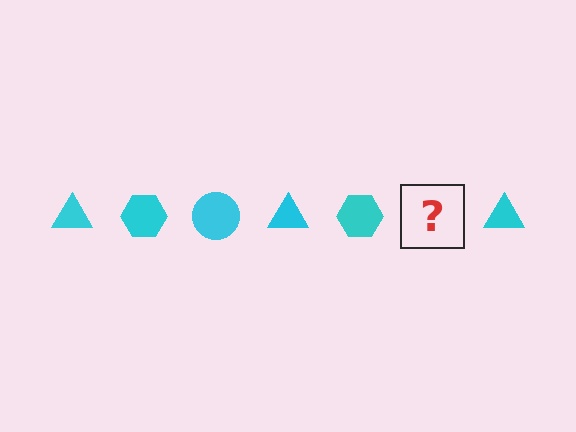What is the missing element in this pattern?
The missing element is a cyan circle.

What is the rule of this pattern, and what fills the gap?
The rule is that the pattern cycles through triangle, hexagon, circle shapes in cyan. The gap should be filled with a cyan circle.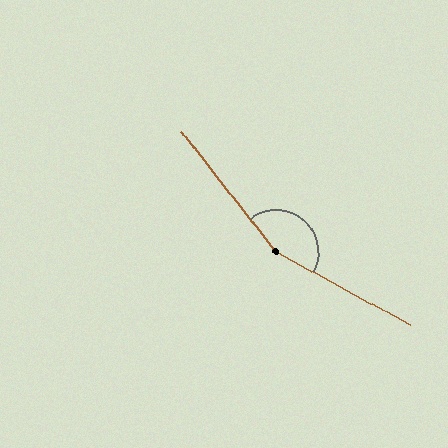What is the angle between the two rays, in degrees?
Approximately 157 degrees.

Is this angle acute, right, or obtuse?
It is obtuse.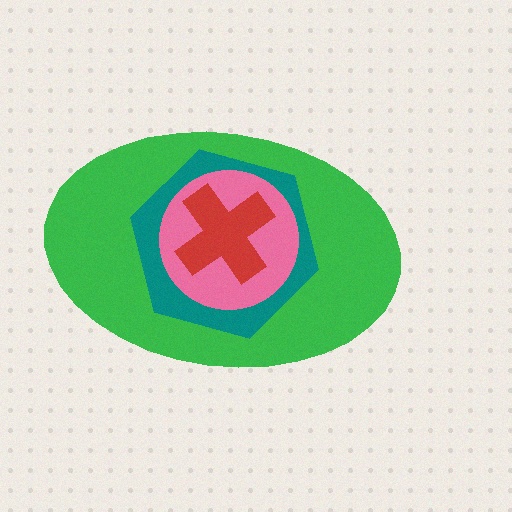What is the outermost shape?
The green ellipse.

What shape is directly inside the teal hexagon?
The pink circle.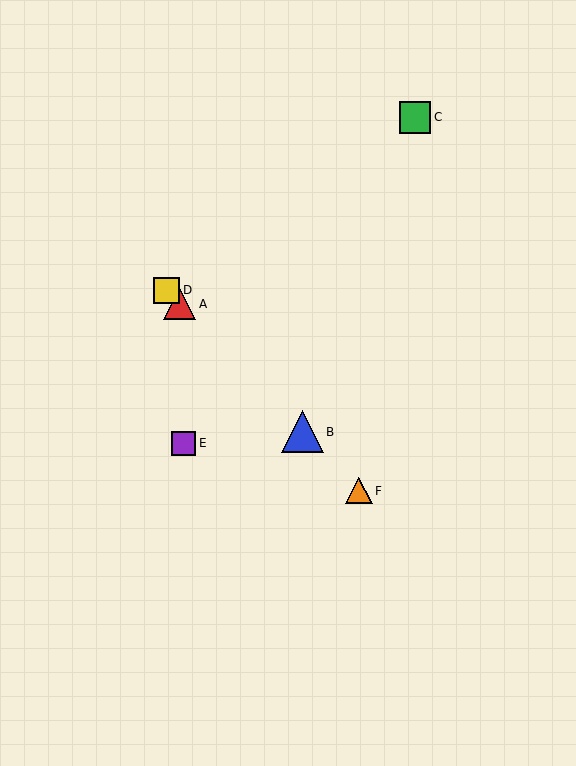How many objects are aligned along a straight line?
4 objects (A, B, D, F) are aligned along a straight line.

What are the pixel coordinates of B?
Object B is at (302, 432).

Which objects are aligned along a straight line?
Objects A, B, D, F are aligned along a straight line.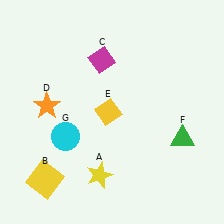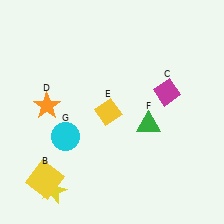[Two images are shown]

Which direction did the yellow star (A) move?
The yellow star (A) moved left.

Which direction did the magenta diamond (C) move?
The magenta diamond (C) moved right.